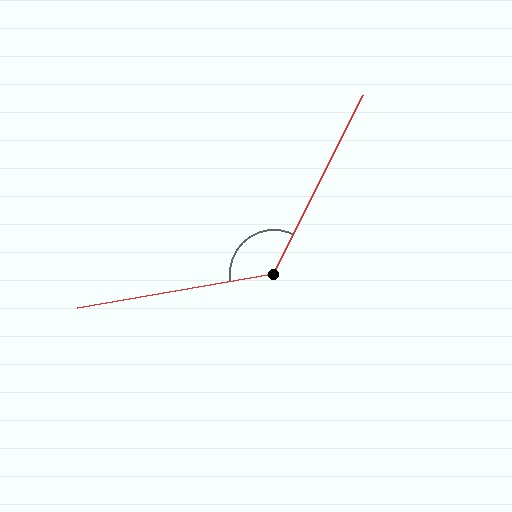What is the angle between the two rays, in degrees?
Approximately 127 degrees.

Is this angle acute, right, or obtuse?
It is obtuse.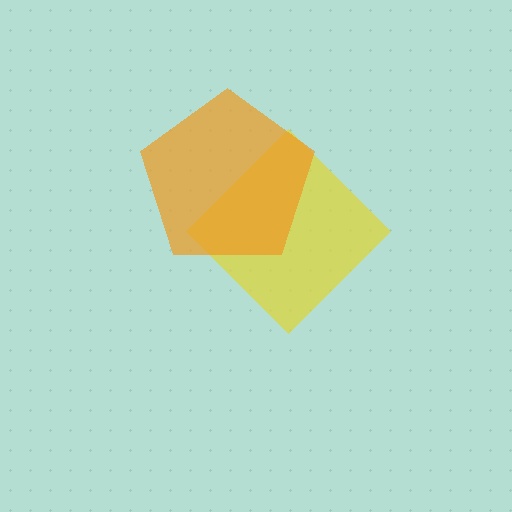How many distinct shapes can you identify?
There are 2 distinct shapes: a yellow diamond, an orange pentagon.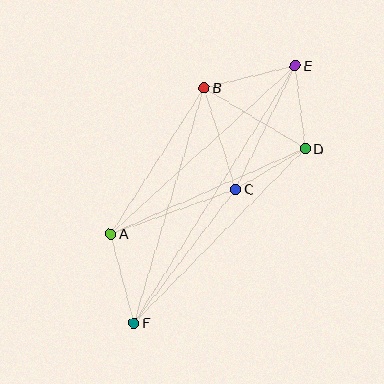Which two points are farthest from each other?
Points E and F are farthest from each other.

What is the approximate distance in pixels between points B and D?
The distance between B and D is approximately 118 pixels.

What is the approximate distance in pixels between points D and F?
The distance between D and F is approximately 244 pixels.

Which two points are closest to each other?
Points C and D are closest to each other.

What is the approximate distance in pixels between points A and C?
The distance between A and C is approximately 133 pixels.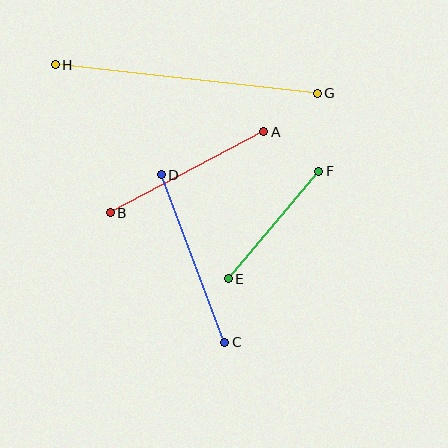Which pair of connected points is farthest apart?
Points G and H are farthest apart.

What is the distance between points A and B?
The distance is approximately 174 pixels.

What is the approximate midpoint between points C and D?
The midpoint is at approximately (193, 258) pixels.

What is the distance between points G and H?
The distance is approximately 264 pixels.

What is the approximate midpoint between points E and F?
The midpoint is at approximately (273, 225) pixels.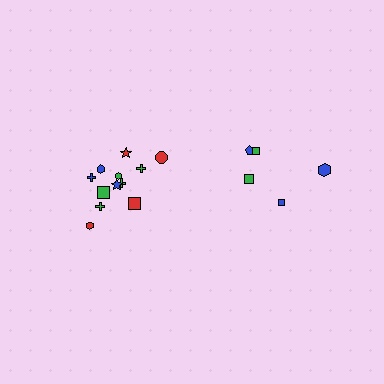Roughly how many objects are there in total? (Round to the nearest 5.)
Roughly 15 objects in total.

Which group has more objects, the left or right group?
The left group.